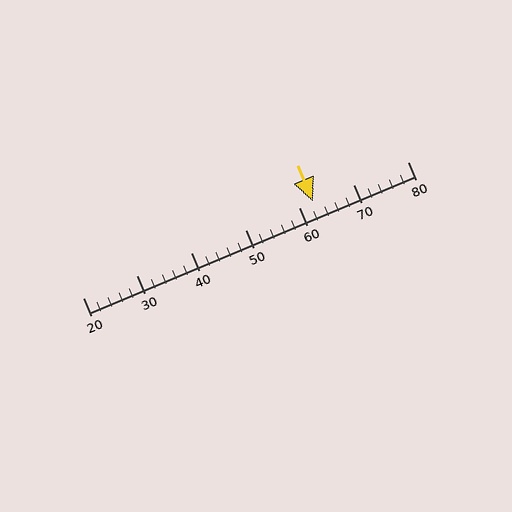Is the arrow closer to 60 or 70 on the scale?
The arrow is closer to 60.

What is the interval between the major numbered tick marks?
The major tick marks are spaced 10 units apart.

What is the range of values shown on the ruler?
The ruler shows values from 20 to 80.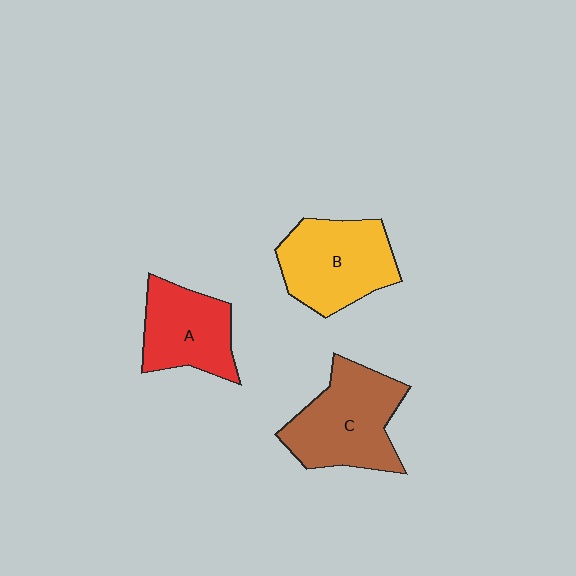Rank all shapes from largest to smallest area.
From largest to smallest: C (brown), B (yellow), A (red).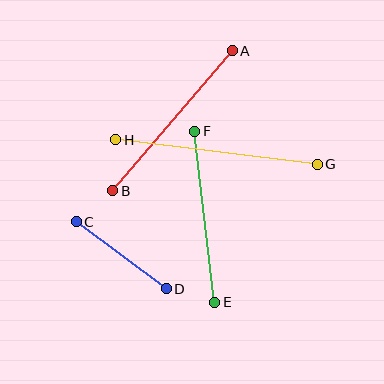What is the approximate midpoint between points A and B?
The midpoint is at approximately (172, 121) pixels.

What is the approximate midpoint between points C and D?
The midpoint is at approximately (121, 255) pixels.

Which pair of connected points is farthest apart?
Points G and H are farthest apart.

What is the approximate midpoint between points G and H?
The midpoint is at approximately (216, 152) pixels.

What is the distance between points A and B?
The distance is approximately 184 pixels.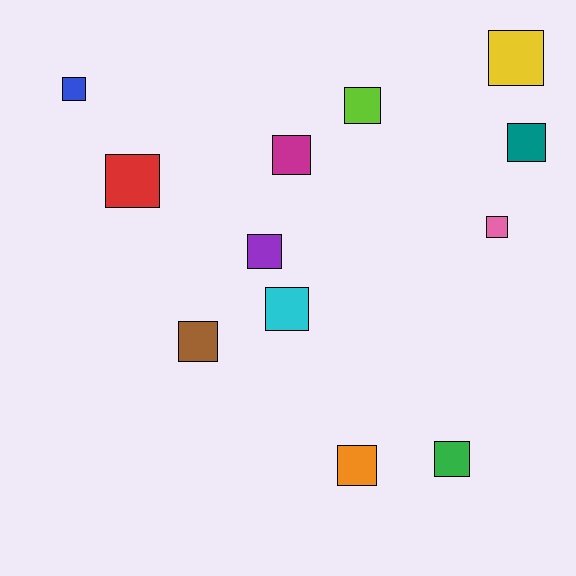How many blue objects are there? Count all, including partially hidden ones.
There is 1 blue object.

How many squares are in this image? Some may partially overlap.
There are 12 squares.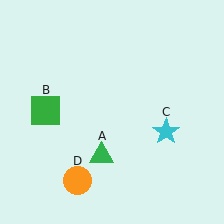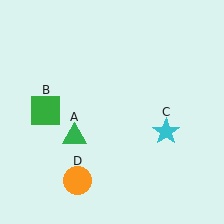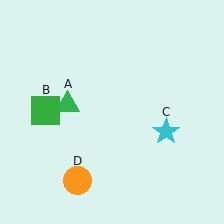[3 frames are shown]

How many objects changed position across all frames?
1 object changed position: green triangle (object A).